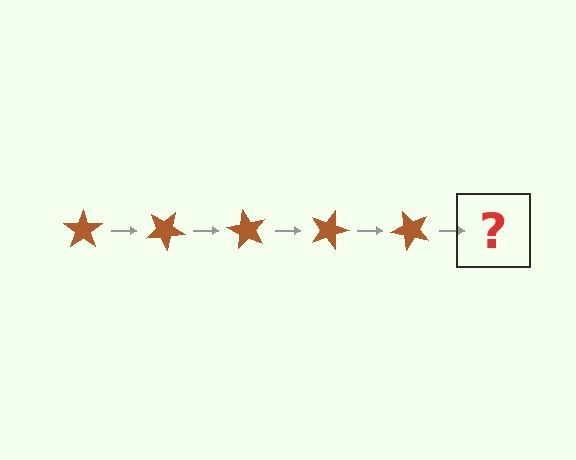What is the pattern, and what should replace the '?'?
The pattern is that the star rotates 30 degrees each step. The '?' should be a brown star rotated 150 degrees.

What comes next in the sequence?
The next element should be a brown star rotated 150 degrees.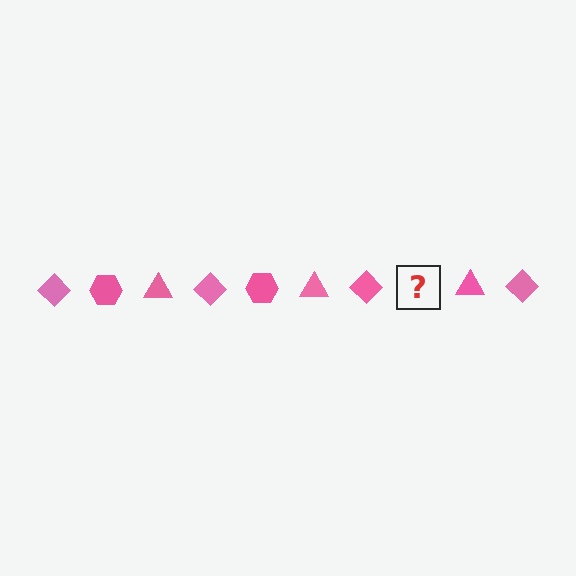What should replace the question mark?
The question mark should be replaced with a pink hexagon.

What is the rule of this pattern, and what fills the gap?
The rule is that the pattern cycles through diamond, hexagon, triangle shapes in pink. The gap should be filled with a pink hexagon.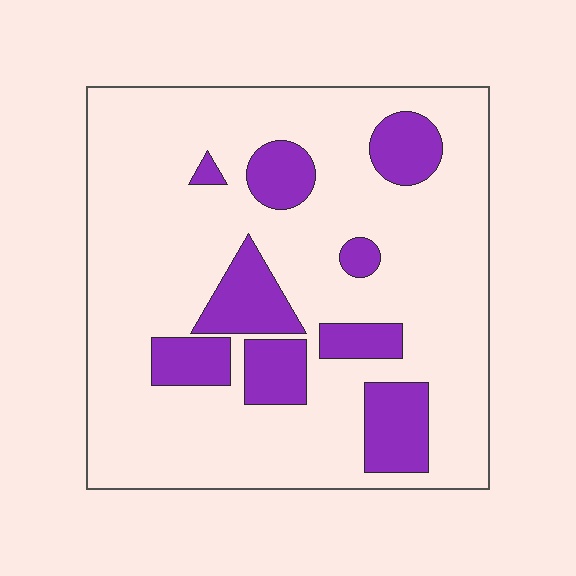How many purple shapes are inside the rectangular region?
9.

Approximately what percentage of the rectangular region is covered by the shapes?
Approximately 20%.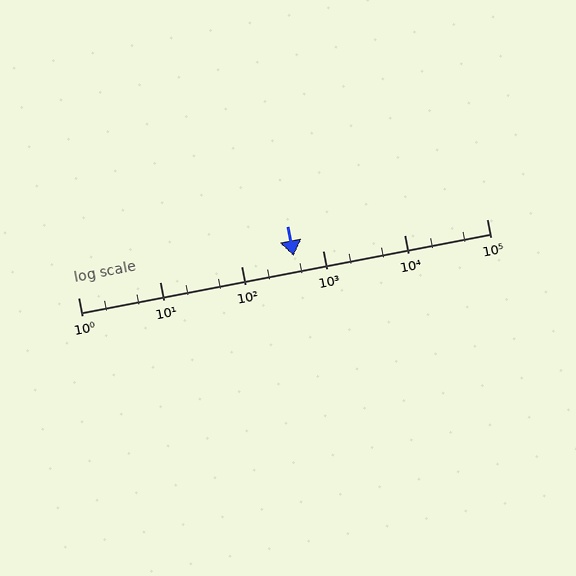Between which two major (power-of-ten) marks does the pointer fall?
The pointer is between 100 and 1000.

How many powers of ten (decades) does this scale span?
The scale spans 5 decades, from 1 to 100000.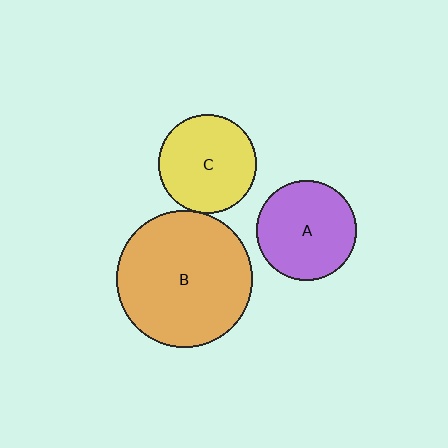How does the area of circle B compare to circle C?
Approximately 1.9 times.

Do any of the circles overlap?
No, none of the circles overlap.